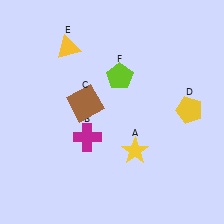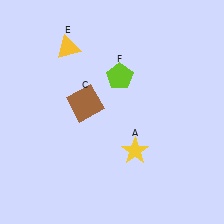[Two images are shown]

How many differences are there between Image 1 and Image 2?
There are 2 differences between the two images.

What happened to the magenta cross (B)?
The magenta cross (B) was removed in Image 2. It was in the bottom-left area of Image 1.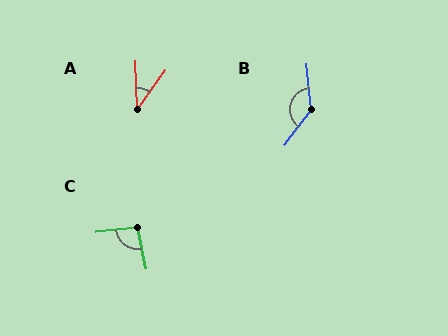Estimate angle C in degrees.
Approximately 95 degrees.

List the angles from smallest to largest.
A (37°), C (95°), B (137°).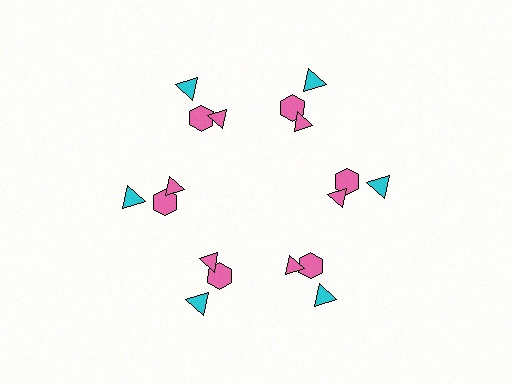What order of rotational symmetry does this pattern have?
This pattern has 6-fold rotational symmetry.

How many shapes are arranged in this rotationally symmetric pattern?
There are 18 shapes, arranged in 6 groups of 3.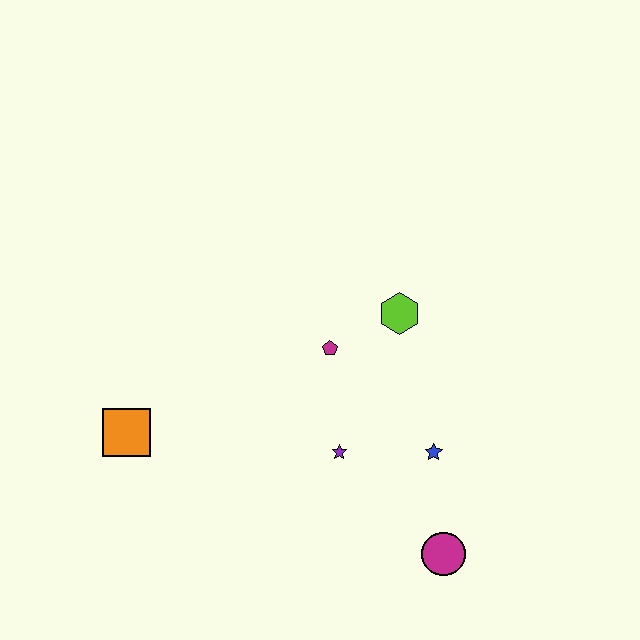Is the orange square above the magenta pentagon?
No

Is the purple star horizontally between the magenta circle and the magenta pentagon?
Yes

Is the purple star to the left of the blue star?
Yes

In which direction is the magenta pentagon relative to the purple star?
The magenta pentagon is above the purple star.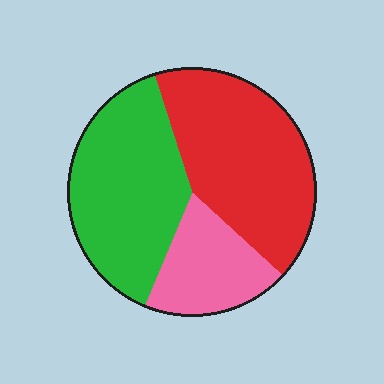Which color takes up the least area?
Pink, at roughly 20%.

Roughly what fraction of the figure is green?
Green takes up about two fifths (2/5) of the figure.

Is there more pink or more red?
Red.